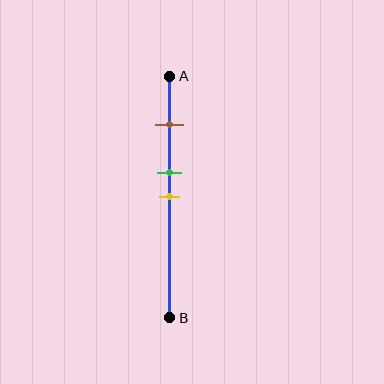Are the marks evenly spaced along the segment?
No, the marks are not evenly spaced.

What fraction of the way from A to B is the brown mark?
The brown mark is approximately 20% (0.2) of the way from A to B.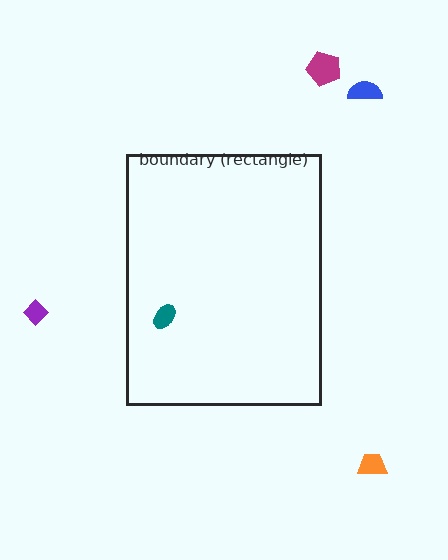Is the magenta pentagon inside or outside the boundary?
Outside.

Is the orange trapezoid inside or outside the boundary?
Outside.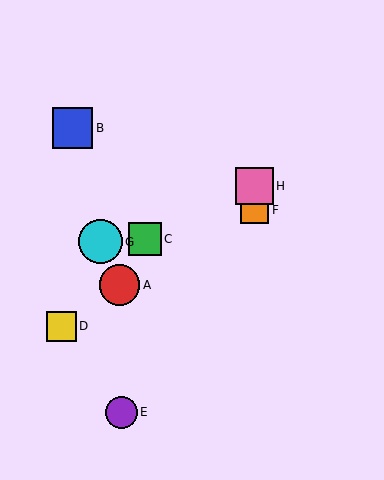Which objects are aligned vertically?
Objects F, H are aligned vertically.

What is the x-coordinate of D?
Object D is at x≈61.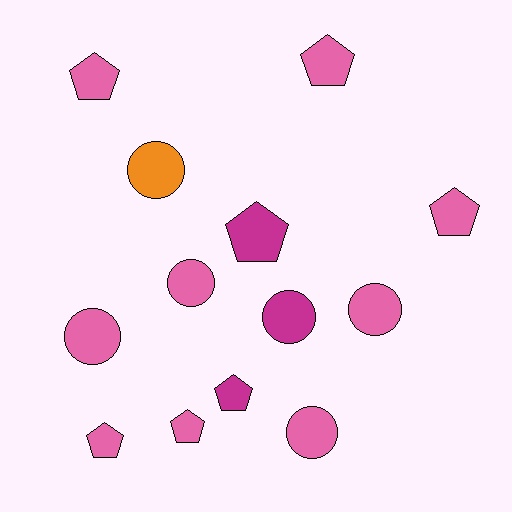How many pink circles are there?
There are 4 pink circles.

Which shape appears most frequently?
Pentagon, with 7 objects.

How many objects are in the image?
There are 13 objects.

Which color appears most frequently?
Pink, with 9 objects.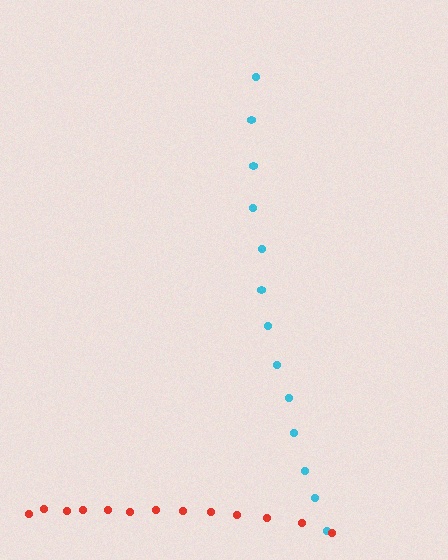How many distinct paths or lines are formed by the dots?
There are 2 distinct paths.